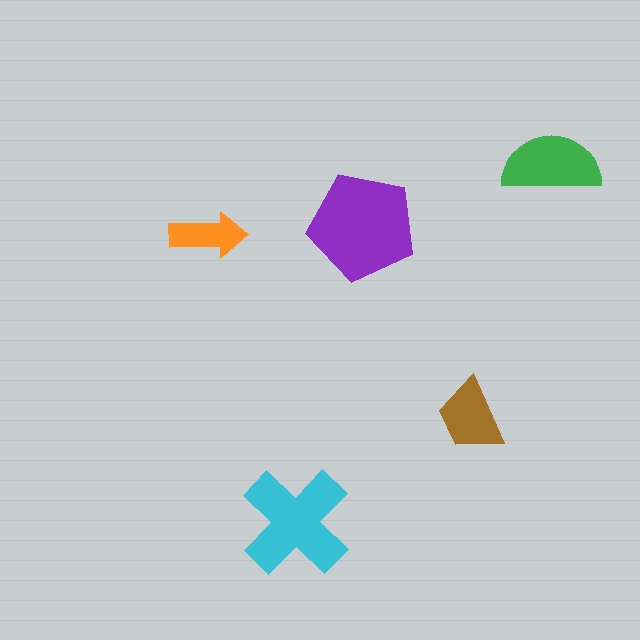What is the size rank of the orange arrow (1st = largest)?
5th.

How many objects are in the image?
There are 5 objects in the image.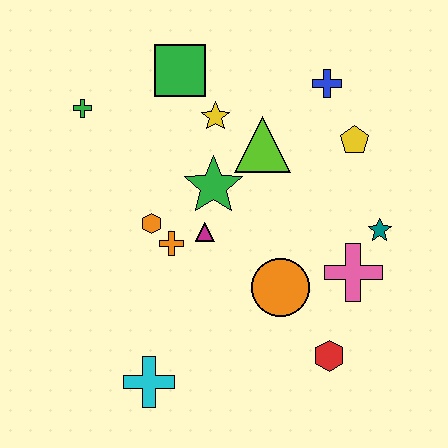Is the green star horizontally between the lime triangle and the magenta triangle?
Yes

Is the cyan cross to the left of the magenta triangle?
Yes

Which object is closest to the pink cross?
The teal star is closest to the pink cross.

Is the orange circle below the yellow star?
Yes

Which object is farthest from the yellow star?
The cyan cross is farthest from the yellow star.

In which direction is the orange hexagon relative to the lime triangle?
The orange hexagon is to the left of the lime triangle.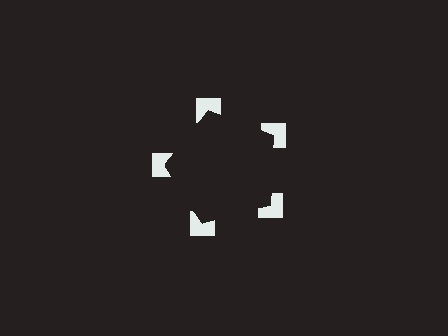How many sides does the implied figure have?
5 sides.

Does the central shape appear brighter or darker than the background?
It typically appears slightly darker than the background, even though no actual brightness change is drawn.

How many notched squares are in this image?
There are 5 — one at each vertex of the illusory pentagon.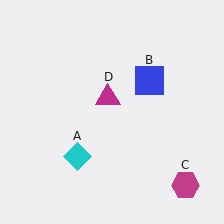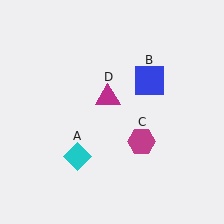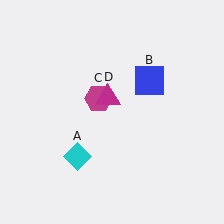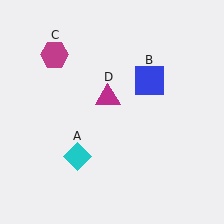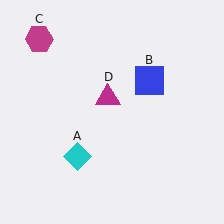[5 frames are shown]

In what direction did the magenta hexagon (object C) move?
The magenta hexagon (object C) moved up and to the left.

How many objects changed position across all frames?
1 object changed position: magenta hexagon (object C).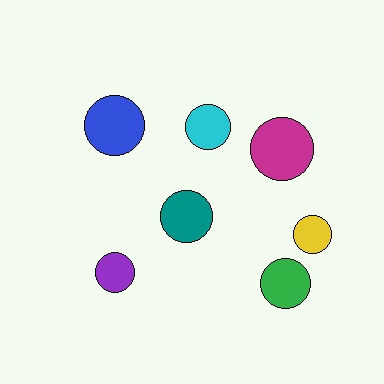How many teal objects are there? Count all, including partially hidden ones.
There is 1 teal object.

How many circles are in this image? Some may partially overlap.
There are 7 circles.